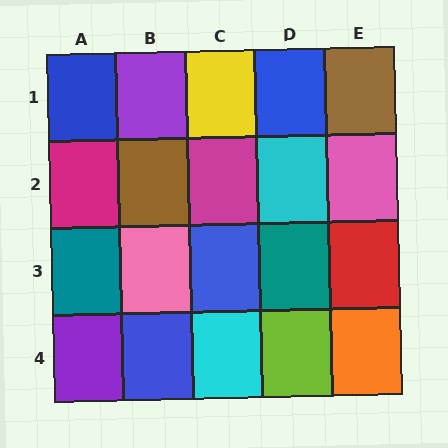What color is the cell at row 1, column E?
Brown.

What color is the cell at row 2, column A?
Magenta.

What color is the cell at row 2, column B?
Brown.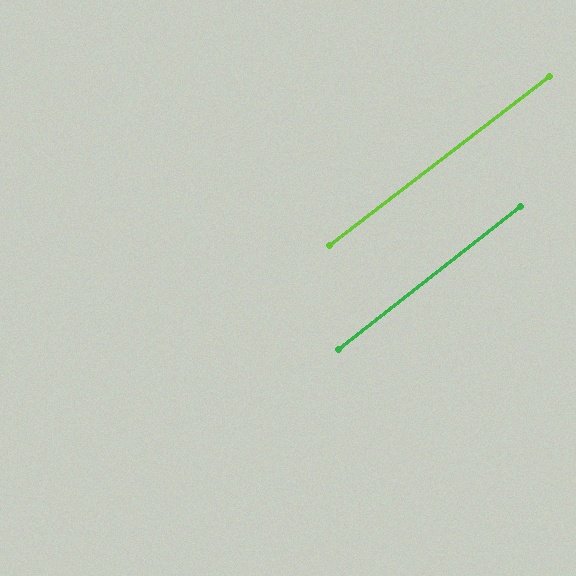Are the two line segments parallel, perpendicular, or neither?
Parallel — their directions differ by only 0.8°.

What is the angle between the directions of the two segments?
Approximately 1 degree.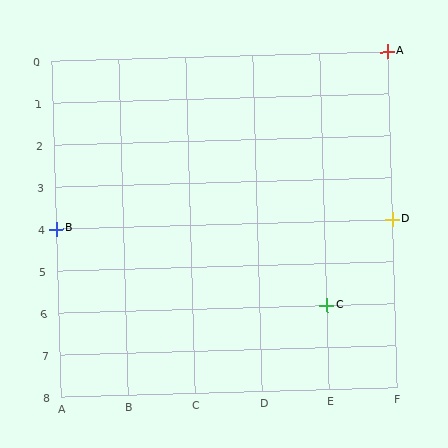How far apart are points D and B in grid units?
Points D and B are 5 columns apart.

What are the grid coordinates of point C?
Point C is at grid coordinates (E, 6).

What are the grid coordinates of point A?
Point A is at grid coordinates (F, 0).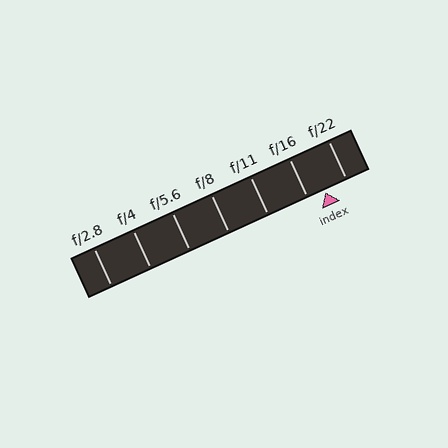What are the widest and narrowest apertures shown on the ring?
The widest aperture shown is f/2.8 and the narrowest is f/22.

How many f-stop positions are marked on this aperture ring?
There are 7 f-stop positions marked.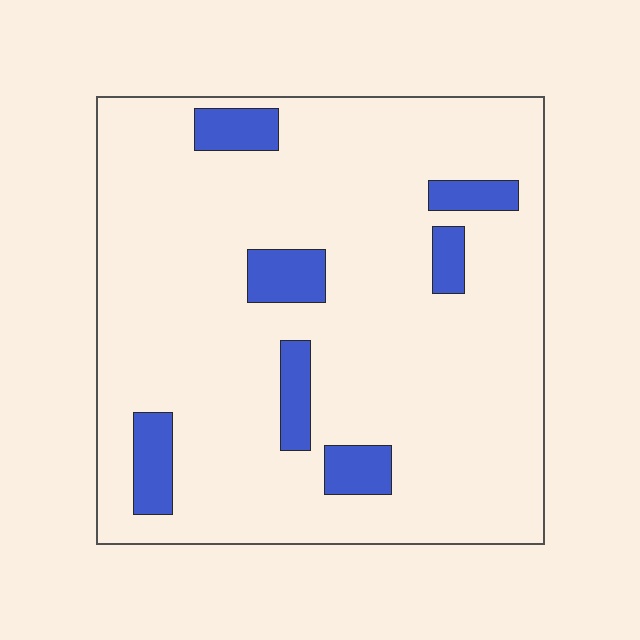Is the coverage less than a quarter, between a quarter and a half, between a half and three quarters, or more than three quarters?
Less than a quarter.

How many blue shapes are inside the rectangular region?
7.